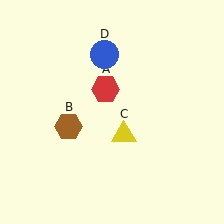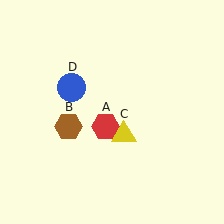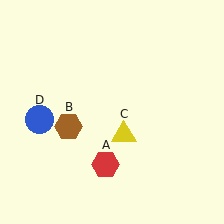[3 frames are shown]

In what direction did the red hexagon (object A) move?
The red hexagon (object A) moved down.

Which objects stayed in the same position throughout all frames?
Brown hexagon (object B) and yellow triangle (object C) remained stationary.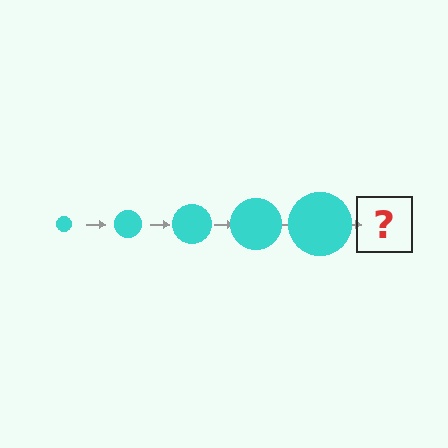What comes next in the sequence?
The next element should be a cyan circle, larger than the previous one.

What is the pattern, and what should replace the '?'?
The pattern is that the circle gets progressively larger each step. The '?' should be a cyan circle, larger than the previous one.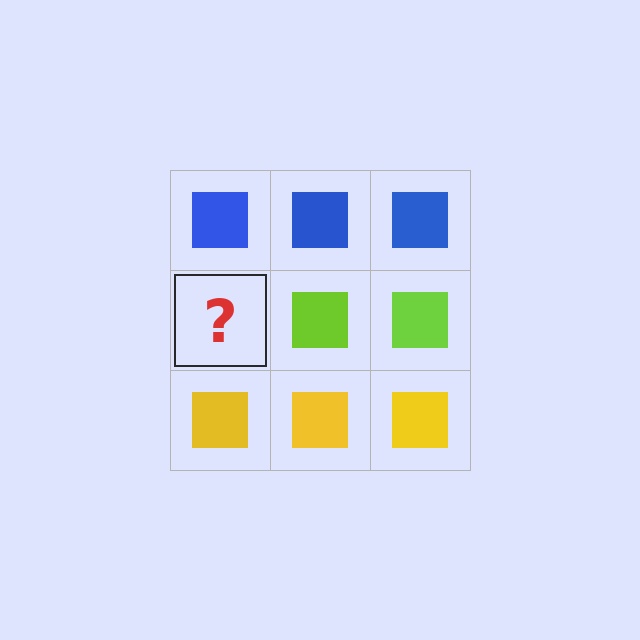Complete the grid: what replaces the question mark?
The question mark should be replaced with a lime square.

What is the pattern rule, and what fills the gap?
The rule is that each row has a consistent color. The gap should be filled with a lime square.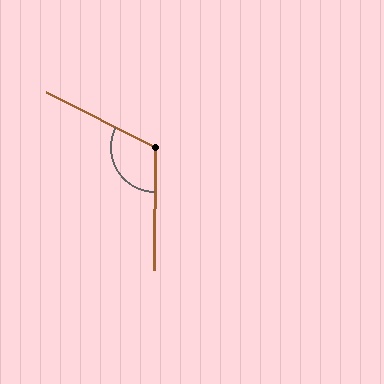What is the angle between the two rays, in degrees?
Approximately 116 degrees.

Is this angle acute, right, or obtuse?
It is obtuse.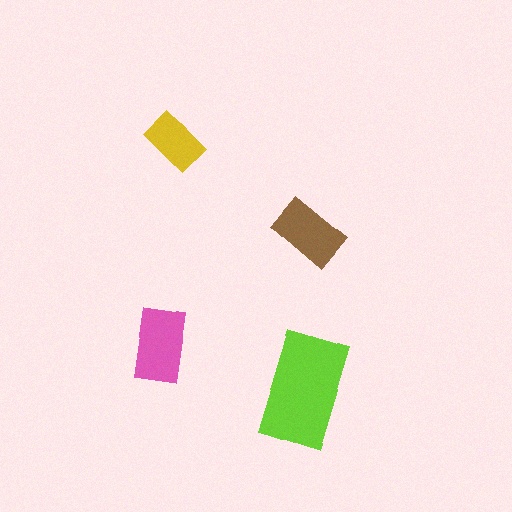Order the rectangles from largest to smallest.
the lime one, the pink one, the brown one, the yellow one.